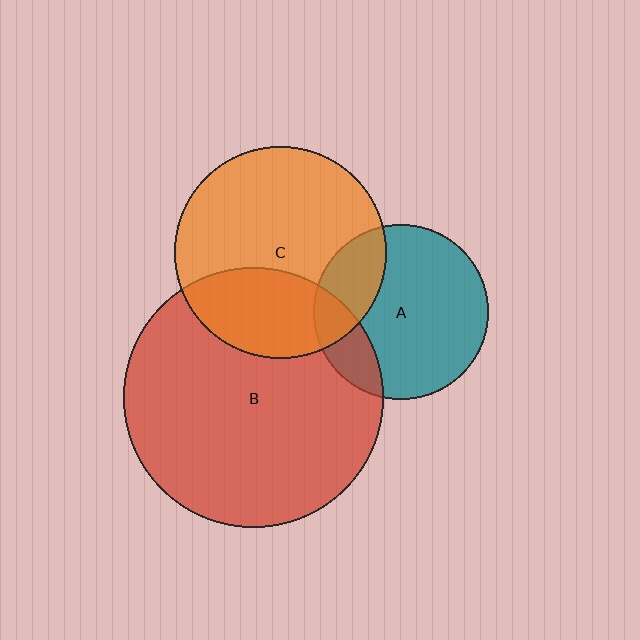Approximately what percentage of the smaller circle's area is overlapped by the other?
Approximately 30%.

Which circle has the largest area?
Circle B (red).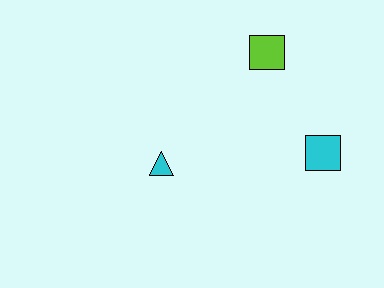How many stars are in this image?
There are no stars.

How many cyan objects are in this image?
There are 2 cyan objects.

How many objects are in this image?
There are 3 objects.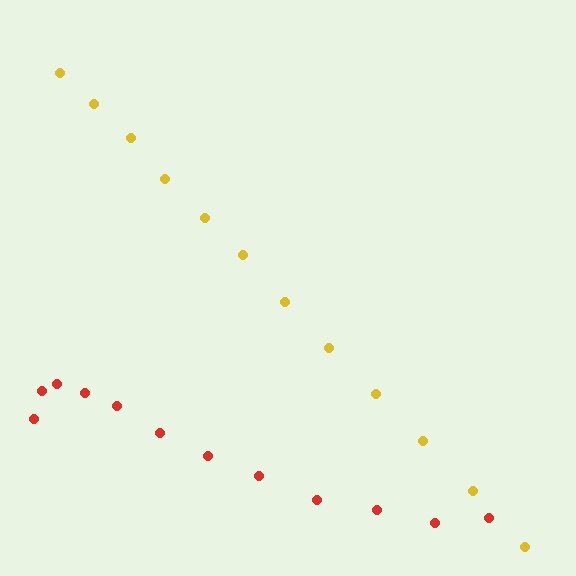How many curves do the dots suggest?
There are 2 distinct paths.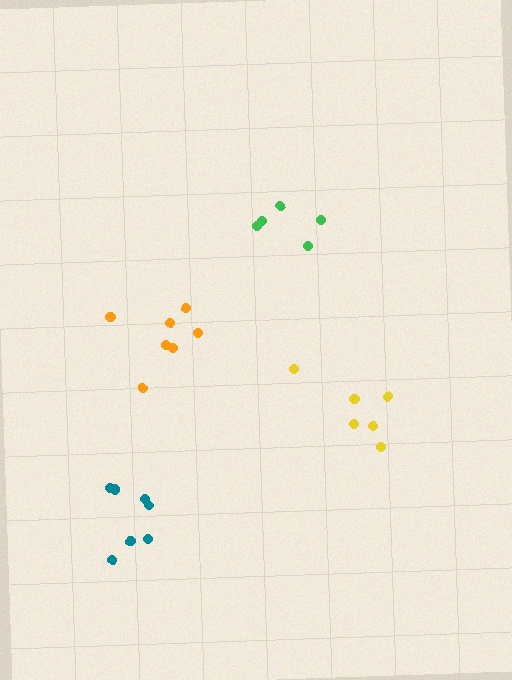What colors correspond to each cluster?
The clusters are colored: green, teal, yellow, orange.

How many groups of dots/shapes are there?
There are 4 groups.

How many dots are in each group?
Group 1: 5 dots, Group 2: 7 dots, Group 3: 6 dots, Group 4: 7 dots (25 total).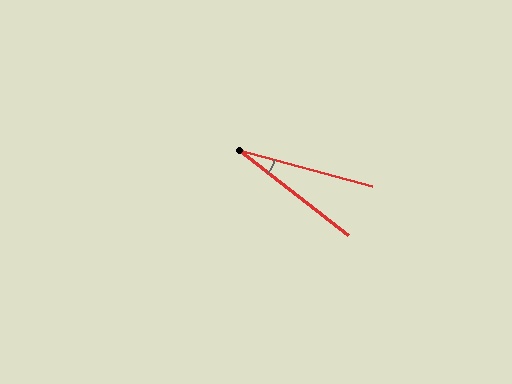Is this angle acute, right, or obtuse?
It is acute.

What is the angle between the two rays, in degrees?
Approximately 23 degrees.